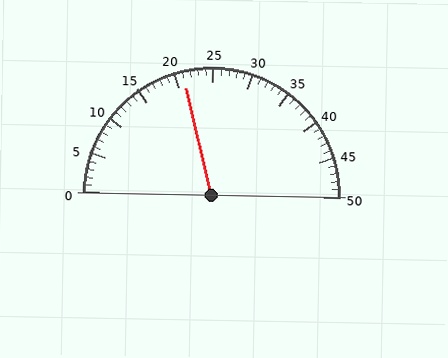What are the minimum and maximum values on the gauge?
The gauge ranges from 0 to 50.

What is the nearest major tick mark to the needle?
The nearest major tick mark is 20.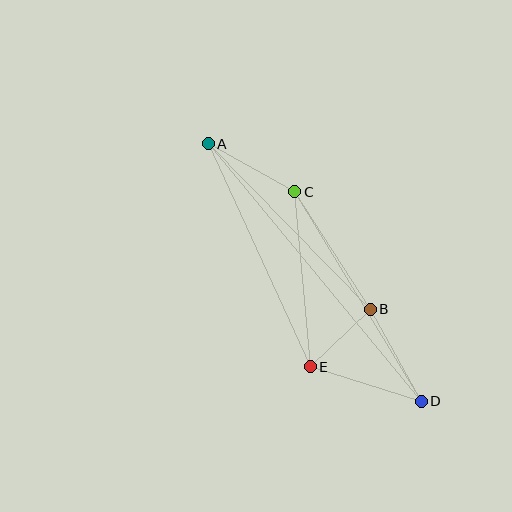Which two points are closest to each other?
Points B and E are closest to each other.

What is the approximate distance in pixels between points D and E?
The distance between D and E is approximately 116 pixels.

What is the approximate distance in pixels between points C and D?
The distance between C and D is approximately 244 pixels.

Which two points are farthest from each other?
Points A and D are farthest from each other.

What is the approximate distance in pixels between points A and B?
The distance between A and B is approximately 231 pixels.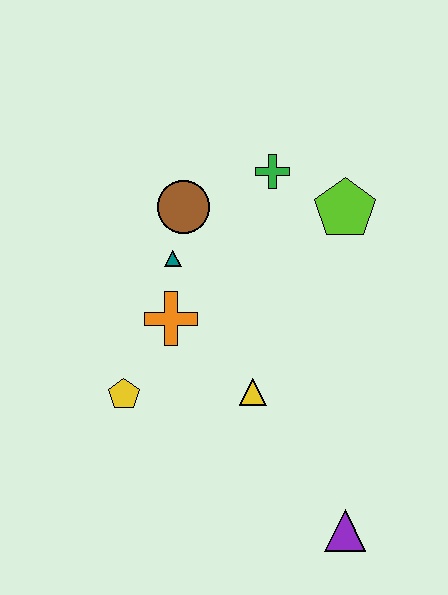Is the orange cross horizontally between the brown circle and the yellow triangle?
No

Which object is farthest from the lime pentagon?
The purple triangle is farthest from the lime pentagon.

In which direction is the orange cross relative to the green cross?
The orange cross is below the green cross.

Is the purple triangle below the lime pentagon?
Yes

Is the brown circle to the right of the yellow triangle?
No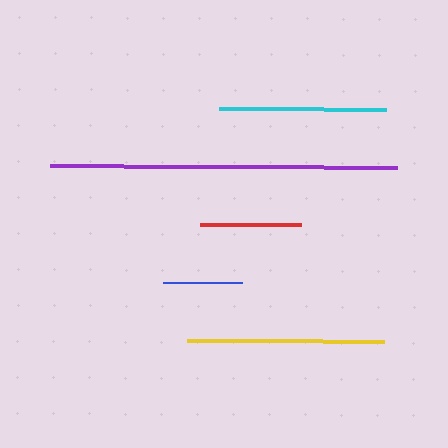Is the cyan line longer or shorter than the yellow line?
The yellow line is longer than the cyan line.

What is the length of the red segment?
The red segment is approximately 100 pixels long.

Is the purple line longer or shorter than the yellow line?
The purple line is longer than the yellow line.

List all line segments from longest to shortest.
From longest to shortest: purple, yellow, cyan, red, blue.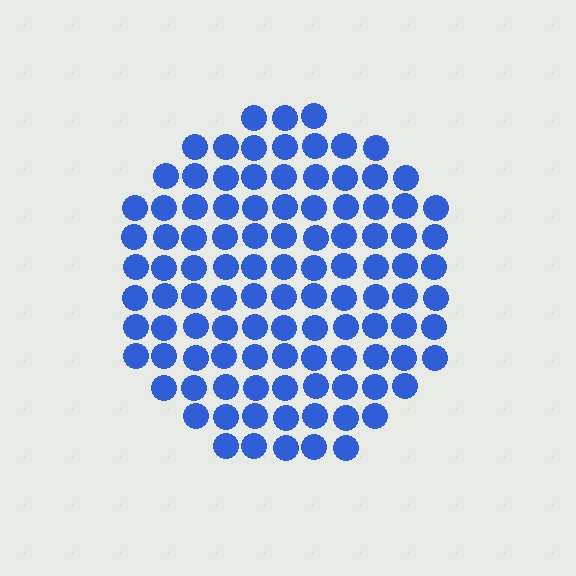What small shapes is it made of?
It is made of small circles.